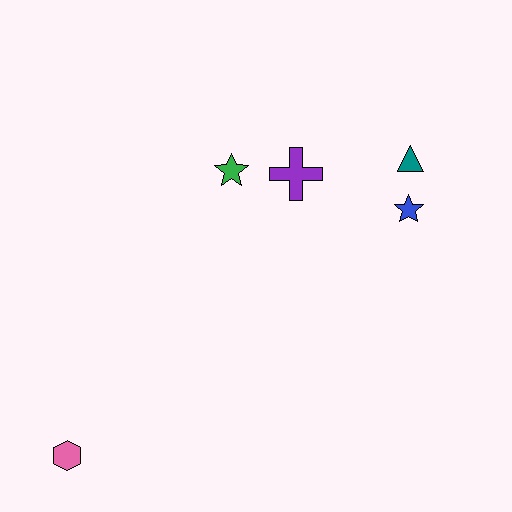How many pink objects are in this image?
There is 1 pink object.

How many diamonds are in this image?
There are no diamonds.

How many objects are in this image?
There are 5 objects.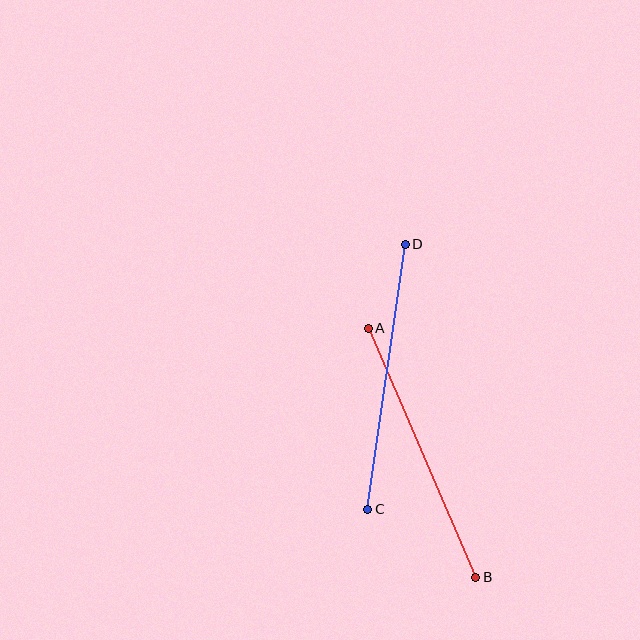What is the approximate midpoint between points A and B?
The midpoint is at approximately (422, 453) pixels.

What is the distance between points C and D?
The distance is approximately 267 pixels.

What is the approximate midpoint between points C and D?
The midpoint is at approximately (386, 377) pixels.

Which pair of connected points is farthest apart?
Points A and B are farthest apart.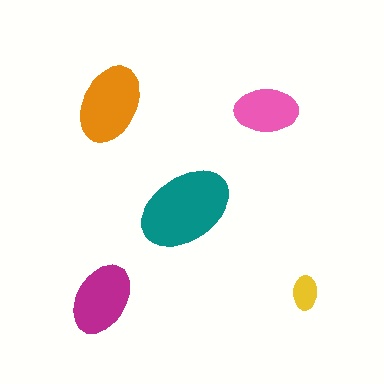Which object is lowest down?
The magenta ellipse is bottommost.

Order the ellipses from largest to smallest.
the teal one, the orange one, the magenta one, the pink one, the yellow one.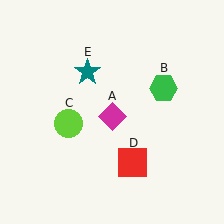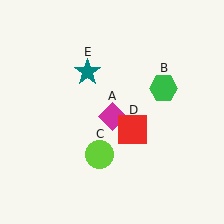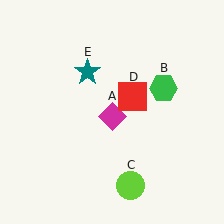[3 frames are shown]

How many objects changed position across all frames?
2 objects changed position: lime circle (object C), red square (object D).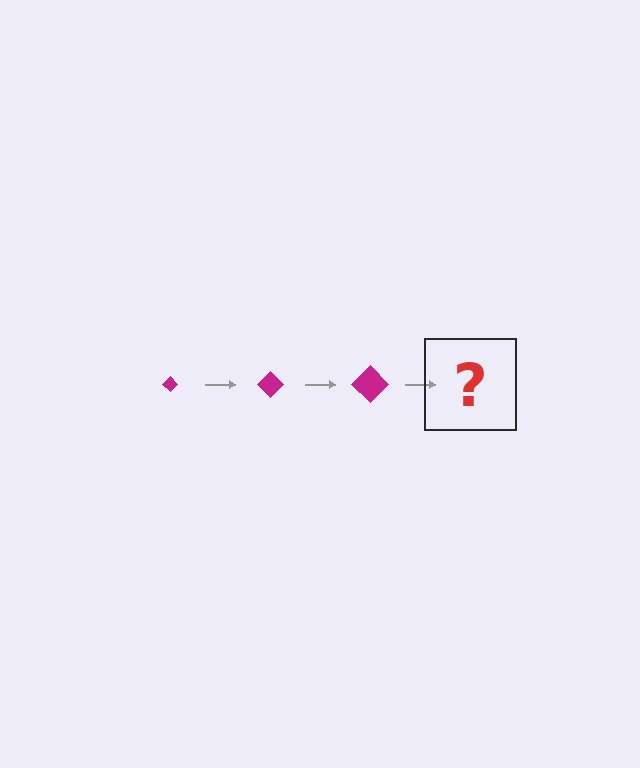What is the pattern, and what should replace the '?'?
The pattern is that the diamond gets progressively larger each step. The '?' should be a magenta diamond, larger than the previous one.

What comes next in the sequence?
The next element should be a magenta diamond, larger than the previous one.